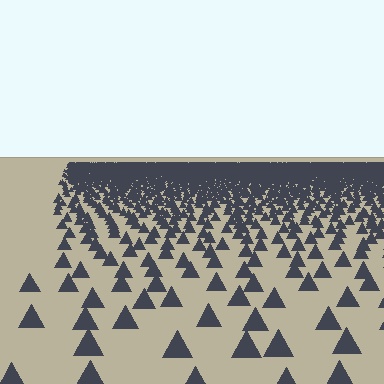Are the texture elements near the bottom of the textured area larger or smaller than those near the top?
Larger. Near the bottom, elements are closer to the viewer and appear at a bigger on-screen size.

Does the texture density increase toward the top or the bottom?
Density increases toward the top.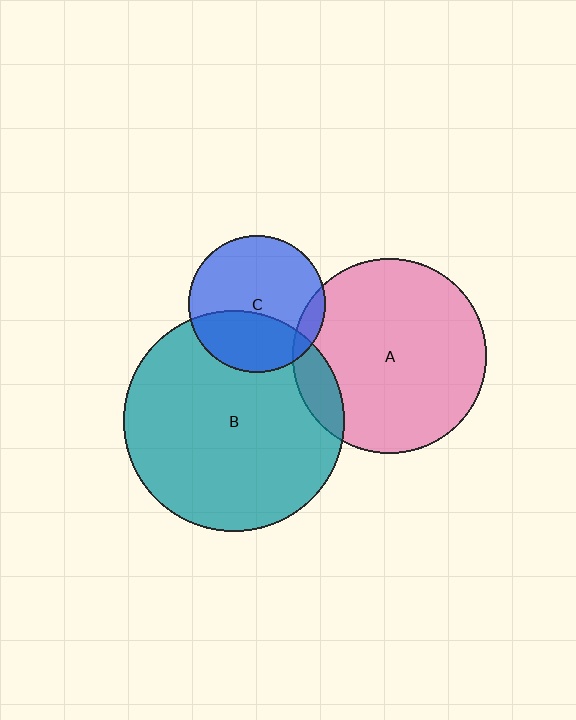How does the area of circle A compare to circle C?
Approximately 2.0 times.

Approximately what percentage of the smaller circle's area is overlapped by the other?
Approximately 10%.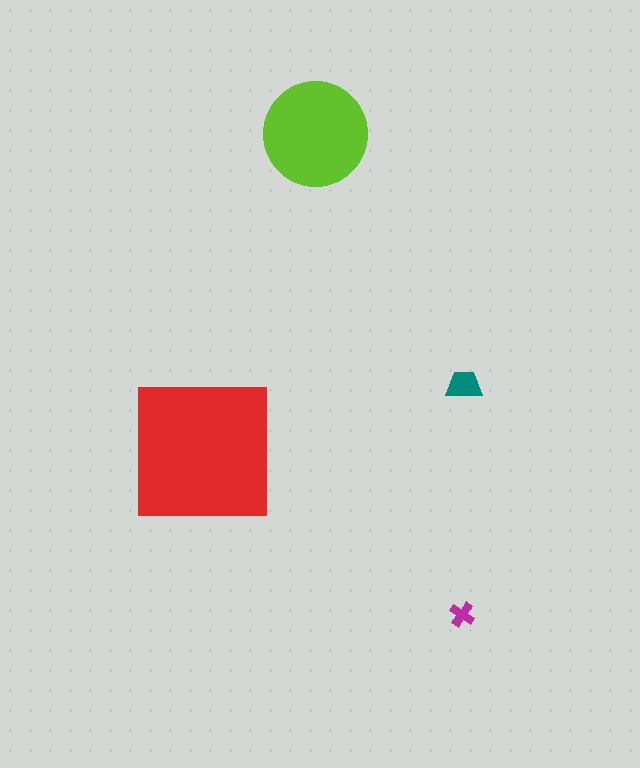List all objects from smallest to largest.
The magenta cross, the teal trapezoid, the lime circle, the red square.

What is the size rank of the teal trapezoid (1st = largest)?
3rd.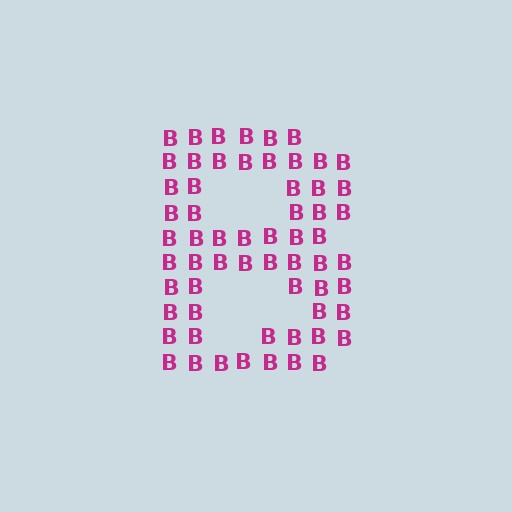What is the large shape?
The large shape is the letter B.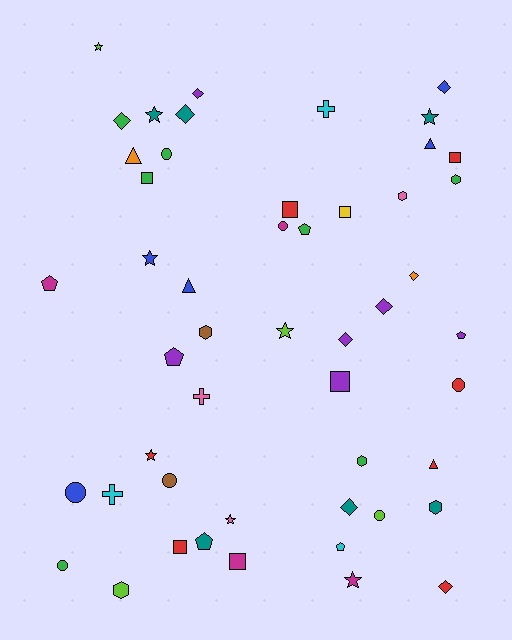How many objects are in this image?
There are 50 objects.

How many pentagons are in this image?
There are 6 pentagons.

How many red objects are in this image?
There are 7 red objects.